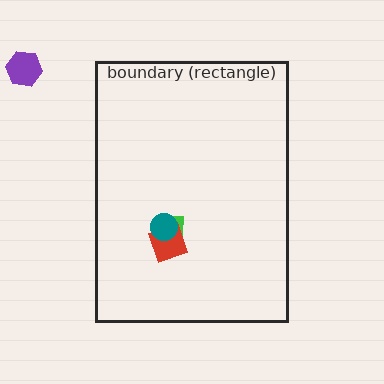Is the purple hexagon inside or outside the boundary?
Outside.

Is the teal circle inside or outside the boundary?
Inside.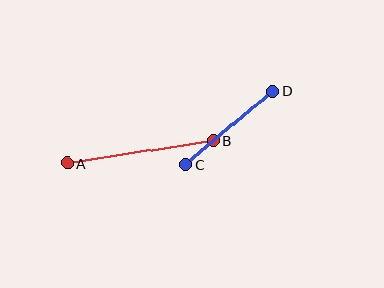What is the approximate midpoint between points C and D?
The midpoint is at approximately (229, 128) pixels.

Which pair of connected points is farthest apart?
Points A and B are farthest apart.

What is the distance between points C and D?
The distance is approximately 114 pixels.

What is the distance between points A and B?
The distance is approximately 148 pixels.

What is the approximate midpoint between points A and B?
The midpoint is at approximately (140, 152) pixels.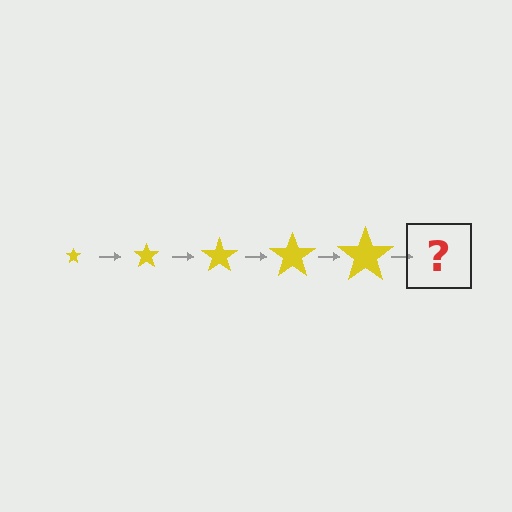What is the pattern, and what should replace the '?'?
The pattern is that the star gets progressively larger each step. The '?' should be a yellow star, larger than the previous one.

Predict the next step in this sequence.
The next step is a yellow star, larger than the previous one.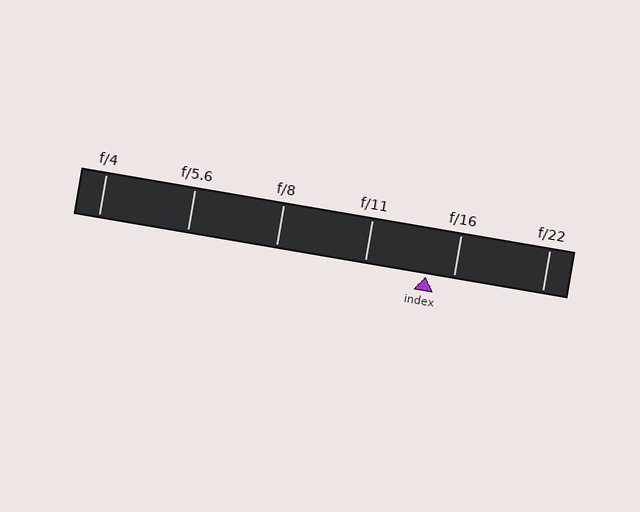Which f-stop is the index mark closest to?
The index mark is closest to f/16.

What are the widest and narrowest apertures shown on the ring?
The widest aperture shown is f/4 and the narrowest is f/22.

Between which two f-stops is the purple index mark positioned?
The index mark is between f/11 and f/16.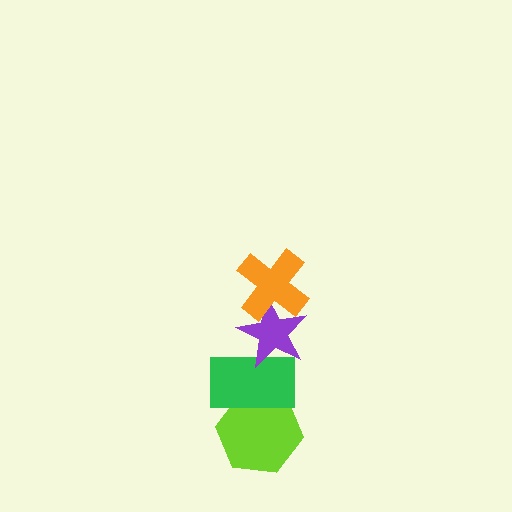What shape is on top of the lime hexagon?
The green rectangle is on top of the lime hexagon.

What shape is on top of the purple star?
The orange cross is on top of the purple star.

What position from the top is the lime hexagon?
The lime hexagon is 4th from the top.